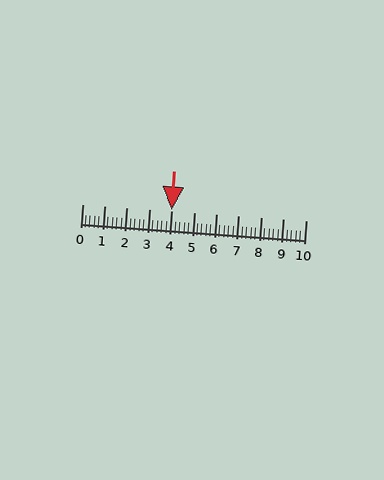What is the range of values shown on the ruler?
The ruler shows values from 0 to 10.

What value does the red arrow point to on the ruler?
The red arrow points to approximately 4.0.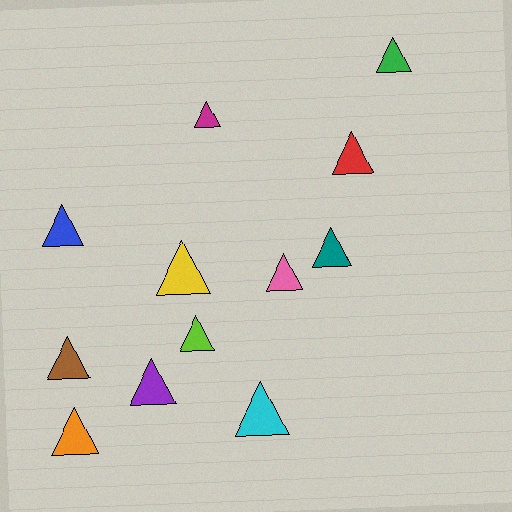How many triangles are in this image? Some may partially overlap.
There are 12 triangles.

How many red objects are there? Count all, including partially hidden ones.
There is 1 red object.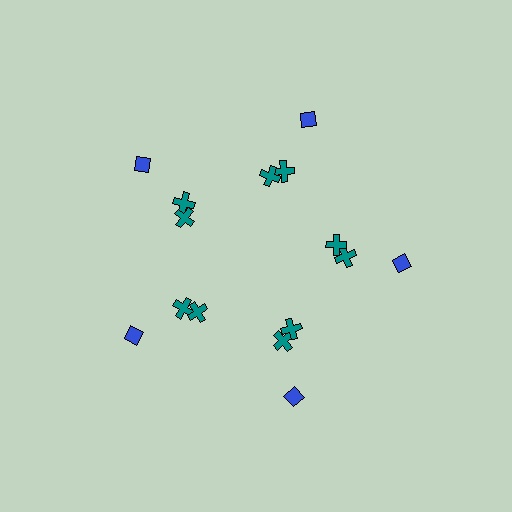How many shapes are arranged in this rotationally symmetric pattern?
There are 15 shapes, arranged in 5 groups of 3.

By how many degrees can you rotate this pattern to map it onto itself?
The pattern maps onto itself every 72 degrees of rotation.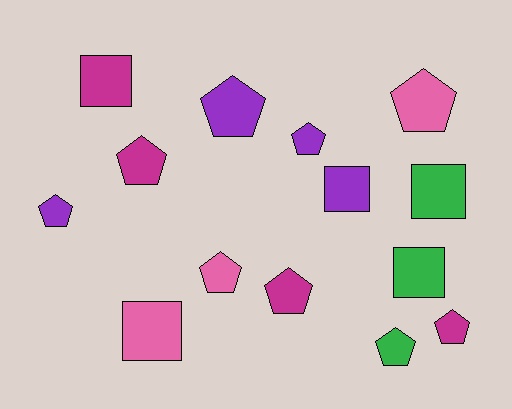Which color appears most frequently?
Magenta, with 4 objects.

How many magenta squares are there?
There is 1 magenta square.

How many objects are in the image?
There are 14 objects.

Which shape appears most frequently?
Pentagon, with 9 objects.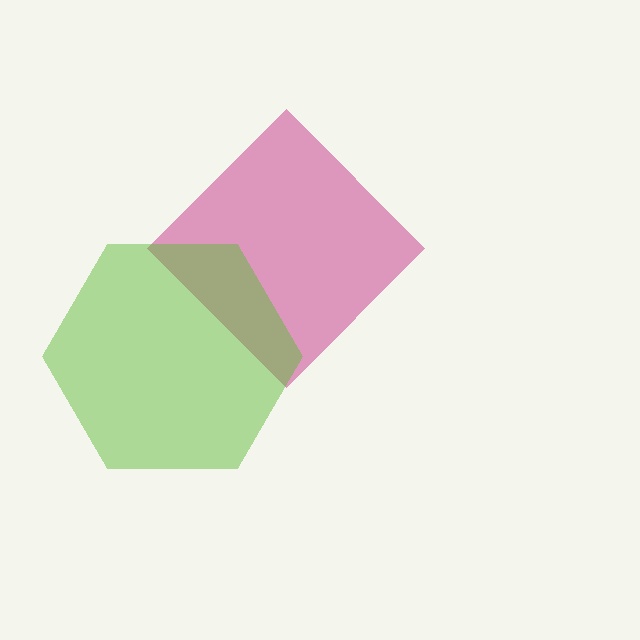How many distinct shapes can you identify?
There are 2 distinct shapes: a magenta diamond, a lime hexagon.